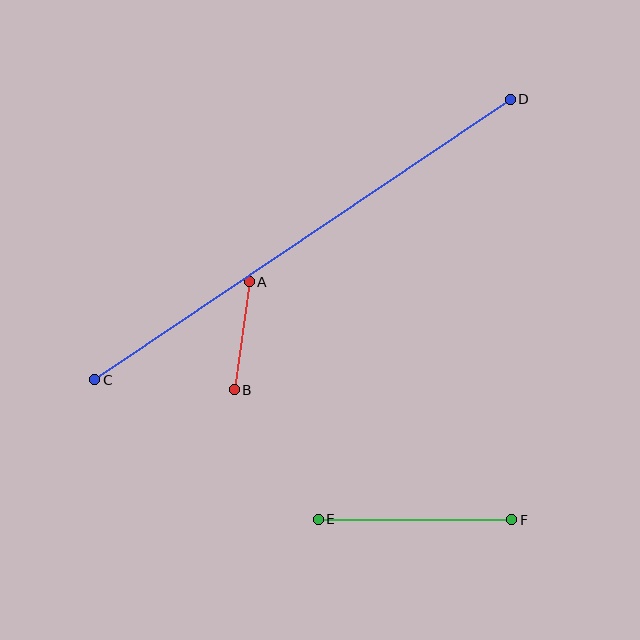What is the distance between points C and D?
The distance is approximately 502 pixels.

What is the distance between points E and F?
The distance is approximately 193 pixels.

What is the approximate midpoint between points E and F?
The midpoint is at approximately (415, 520) pixels.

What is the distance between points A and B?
The distance is approximately 109 pixels.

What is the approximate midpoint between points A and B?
The midpoint is at approximately (242, 336) pixels.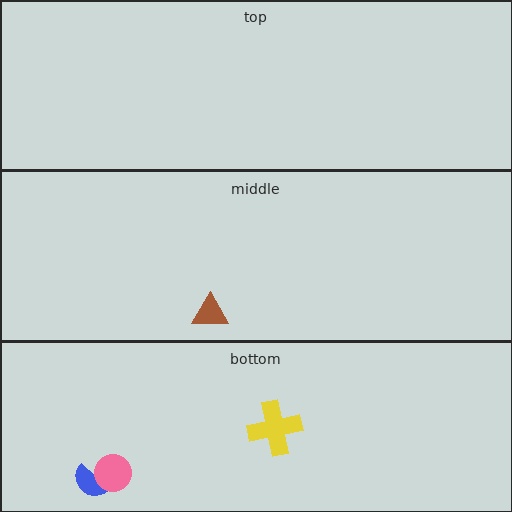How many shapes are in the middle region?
1.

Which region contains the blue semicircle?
The bottom region.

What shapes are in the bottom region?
The blue semicircle, the pink circle, the yellow cross.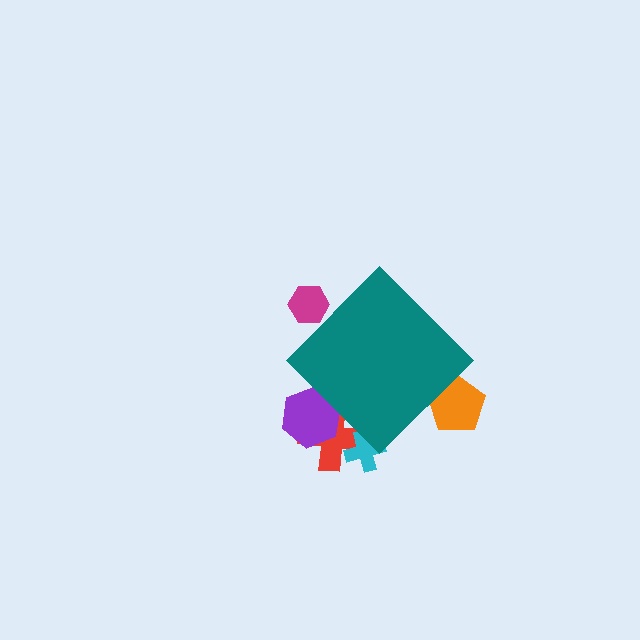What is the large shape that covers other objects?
A teal diamond.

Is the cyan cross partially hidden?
Yes, the cyan cross is partially hidden behind the teal diamond.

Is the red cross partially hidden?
Yes, the red cross is partially hidden behind the teal diamond.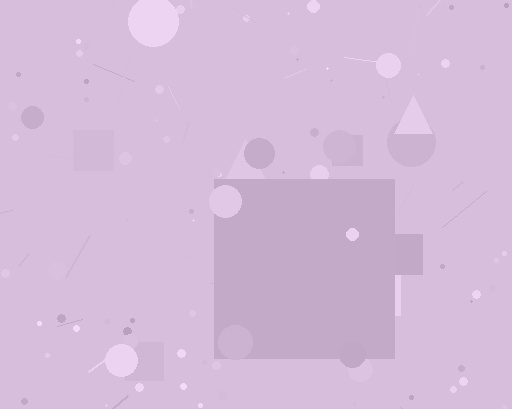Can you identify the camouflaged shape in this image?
The camouflaged shape is a square.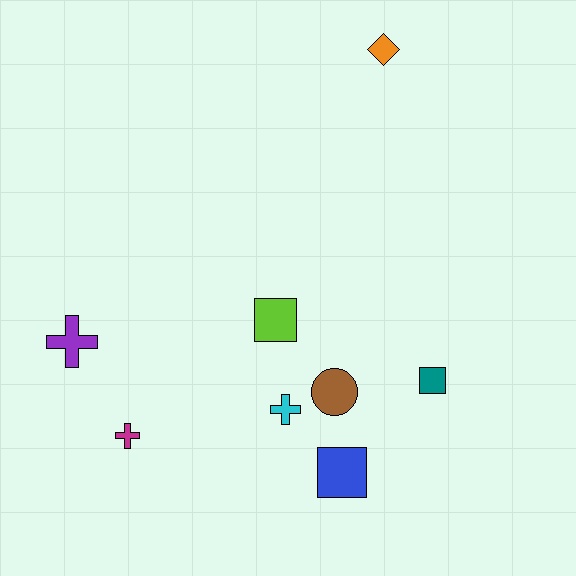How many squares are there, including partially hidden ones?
There are 3 squares.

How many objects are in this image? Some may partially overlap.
There are 8 objects.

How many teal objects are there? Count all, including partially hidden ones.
There is 1 teal object.